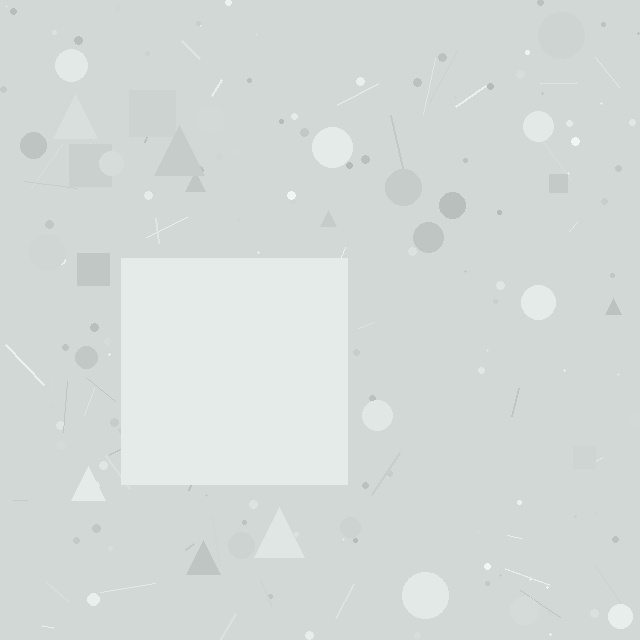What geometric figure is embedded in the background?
A square is embedded in the background.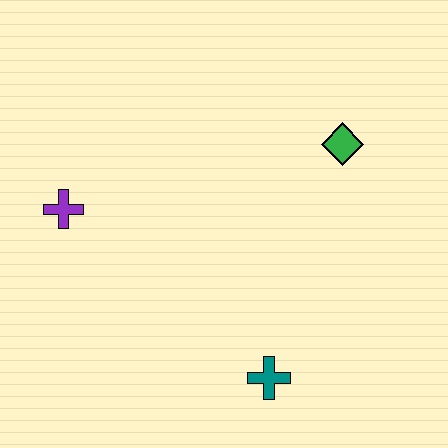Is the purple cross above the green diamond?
No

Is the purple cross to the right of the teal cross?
No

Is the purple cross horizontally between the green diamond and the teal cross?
No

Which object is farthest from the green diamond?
The purple cross is farthest from the green diamond.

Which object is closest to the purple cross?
The teal cross is closest to the purple cross.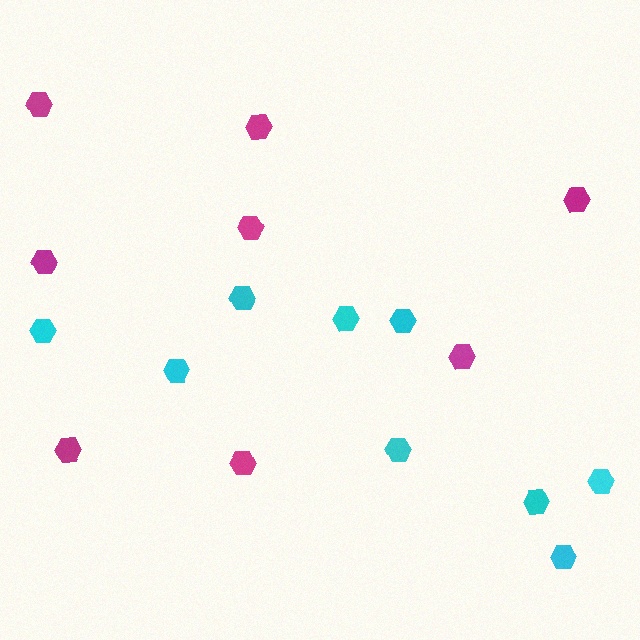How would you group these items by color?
There are 2 groups: one group of magenta hexagons (8) and one group of cyan hexagons (9).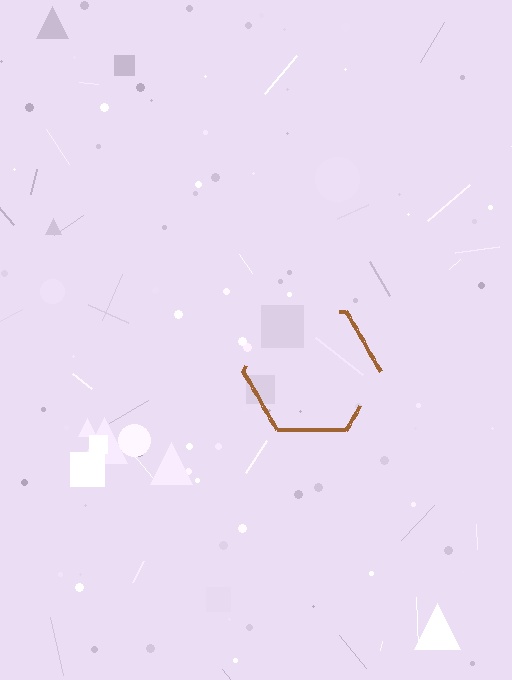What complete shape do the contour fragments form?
The contour fragments form a hexagon.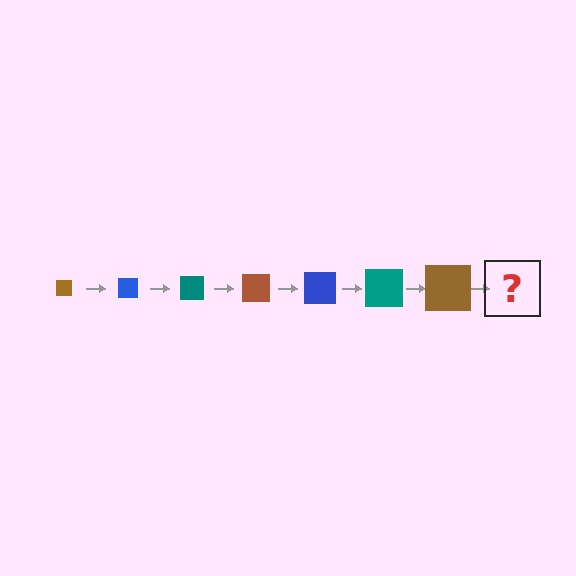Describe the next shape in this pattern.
It should be a blue square, larger than the previous one.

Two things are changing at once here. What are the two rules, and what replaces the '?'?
The two rules are that the square grows larger each step and the color cycles through brown, blue, and teal. The '?' should be a blue square, larger than the previous one.